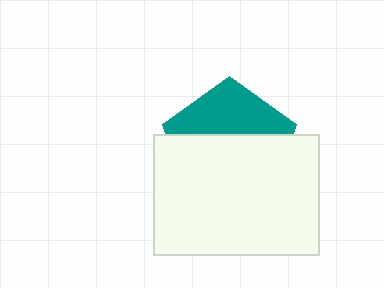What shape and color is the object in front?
The object in front is a white rectangle.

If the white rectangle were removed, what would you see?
You would see the complete teal pentagon.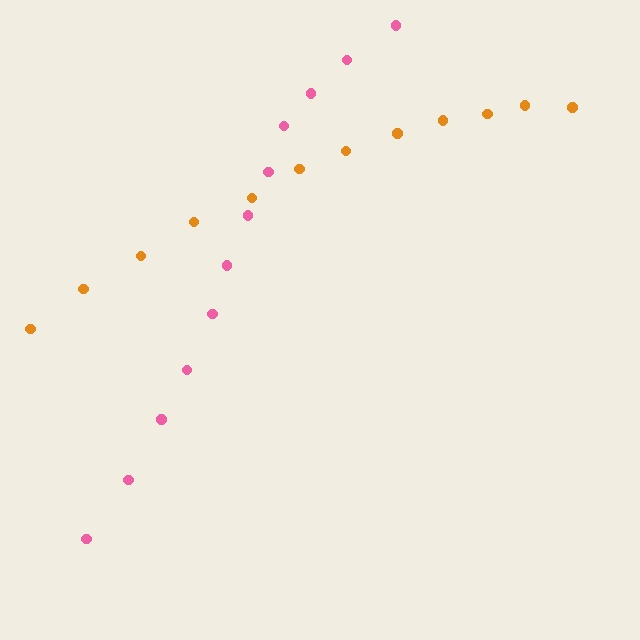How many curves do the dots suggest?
There are 2 distinct paths.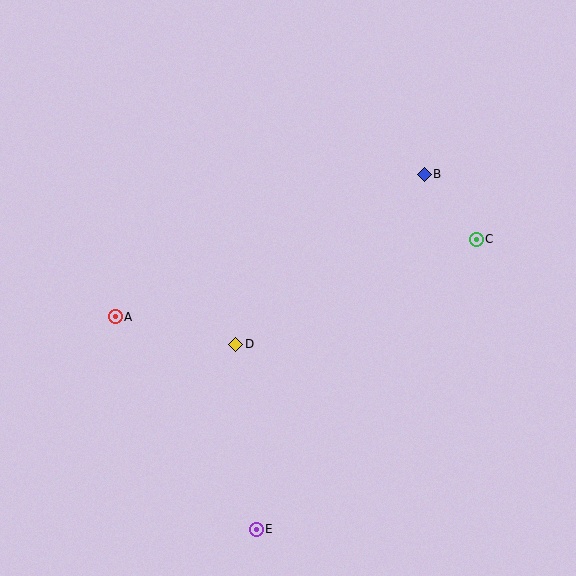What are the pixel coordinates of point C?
Point C is at (476, 239).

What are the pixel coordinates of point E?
Point E is at (256, 529).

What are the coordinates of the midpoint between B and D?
The midpoint between B and D is at (330, 259).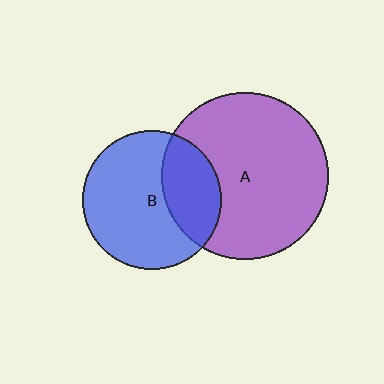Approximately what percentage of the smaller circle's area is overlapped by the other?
Approximately 30%.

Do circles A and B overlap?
Yes.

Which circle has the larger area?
Circle A (purple).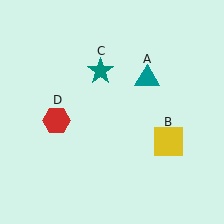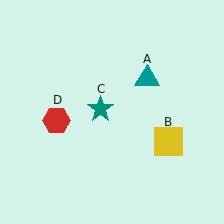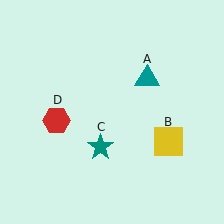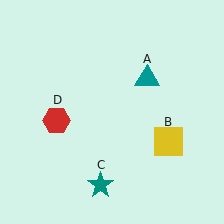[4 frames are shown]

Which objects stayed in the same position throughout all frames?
Teal triangle (object A) and yellow square (object B) and red hexagon (object D) remained stationary.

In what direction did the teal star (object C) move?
The teal star (object C) moved down.